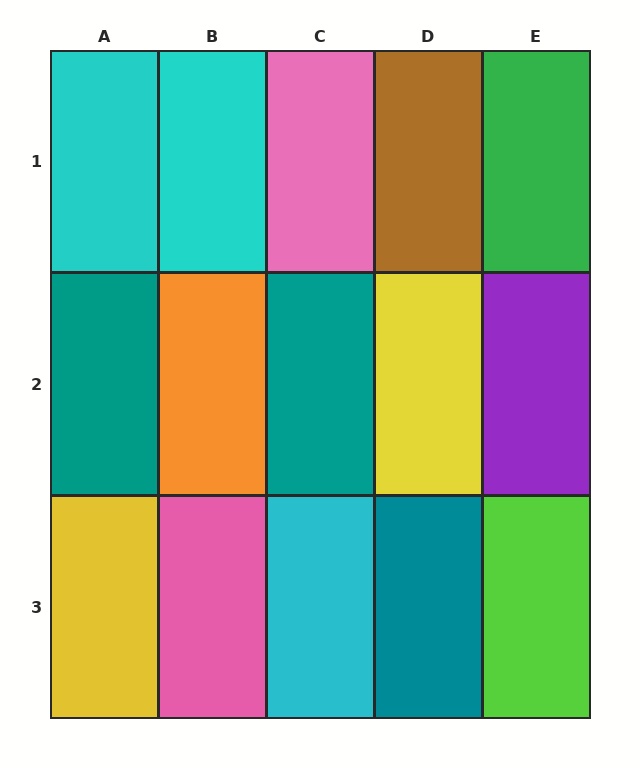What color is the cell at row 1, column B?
Cyan.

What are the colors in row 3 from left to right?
Yellow, pink, cyan, teal, lime.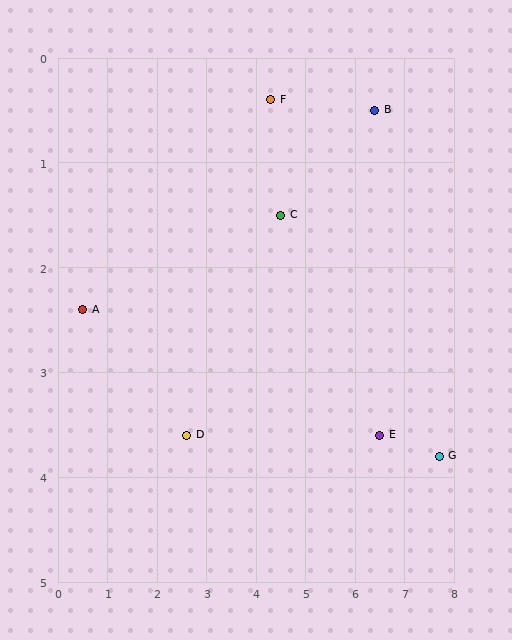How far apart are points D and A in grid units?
Points D and A are about 2.4 grid units apart.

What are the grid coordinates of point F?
Point F is at approximately (4.3, 0.4).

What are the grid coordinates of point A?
Point A is at approximately (0.5, 2.4).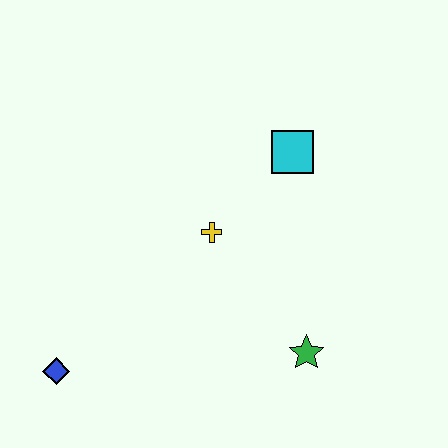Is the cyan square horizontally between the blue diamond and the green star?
Yes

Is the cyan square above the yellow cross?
Yes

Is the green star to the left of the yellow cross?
No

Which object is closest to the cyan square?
The yellow cross is closest to the cyan square.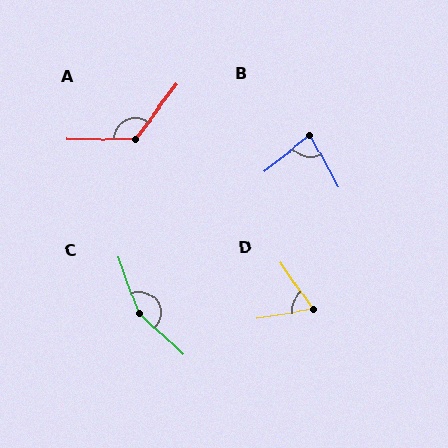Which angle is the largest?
C, at approximately 153 degrees.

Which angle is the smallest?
D, at approximately 65 degrees.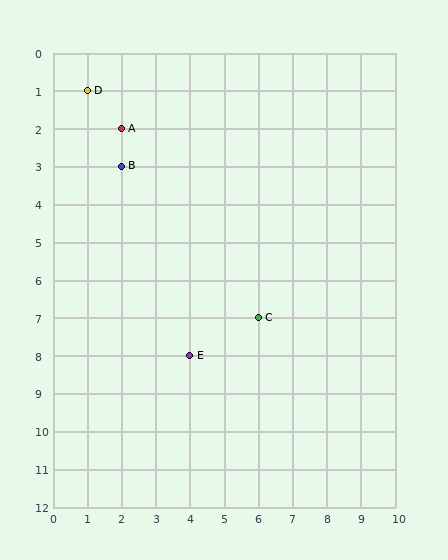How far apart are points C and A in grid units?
Points C and A are 4 columns and 5 rows apart (about 6.4 grid units diagonally).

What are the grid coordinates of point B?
Point B is at grid coordinates (2, 3).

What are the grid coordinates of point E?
Point E is at grid coordinates (4, 8).